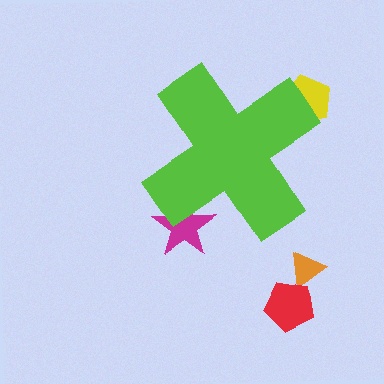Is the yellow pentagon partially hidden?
Yes, the yellow pentagon is partially hidden behind the lime cross.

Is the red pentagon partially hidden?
No, the red pentagon is fully visible.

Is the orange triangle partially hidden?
No, the orange triangle is fully visible.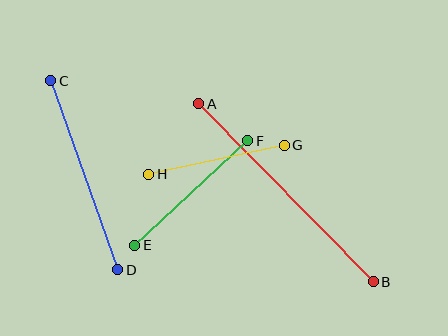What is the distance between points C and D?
The distance is approximately 200 pixels.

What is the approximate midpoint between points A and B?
The midpoint is at approximately (286, 193) pixels.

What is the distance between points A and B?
The distance is approximately 249 pixels.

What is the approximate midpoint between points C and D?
The midpoint is at approximately (84, 175) pixels.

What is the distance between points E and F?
The distance is approximately 154 pixels.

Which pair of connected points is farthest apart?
Points A and B are farthest apart.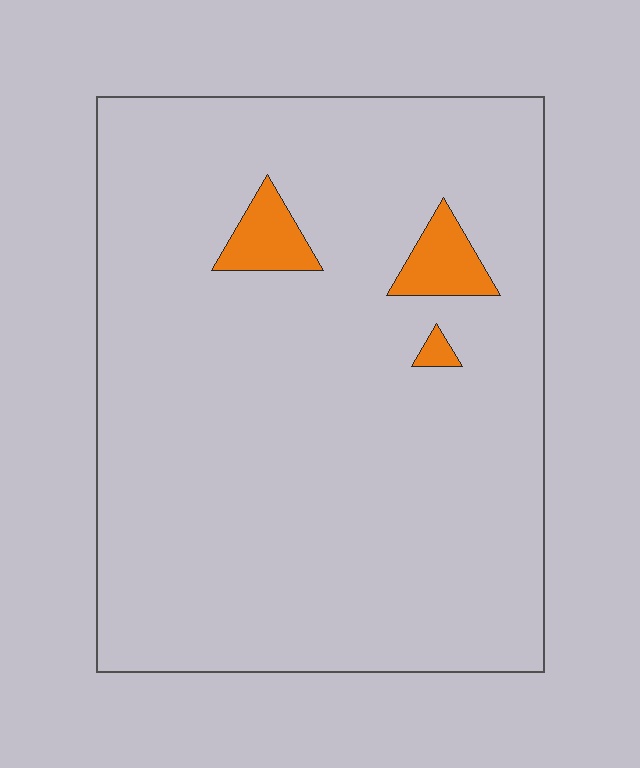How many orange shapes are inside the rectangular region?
3.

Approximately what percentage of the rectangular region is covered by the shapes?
Approximately 5%.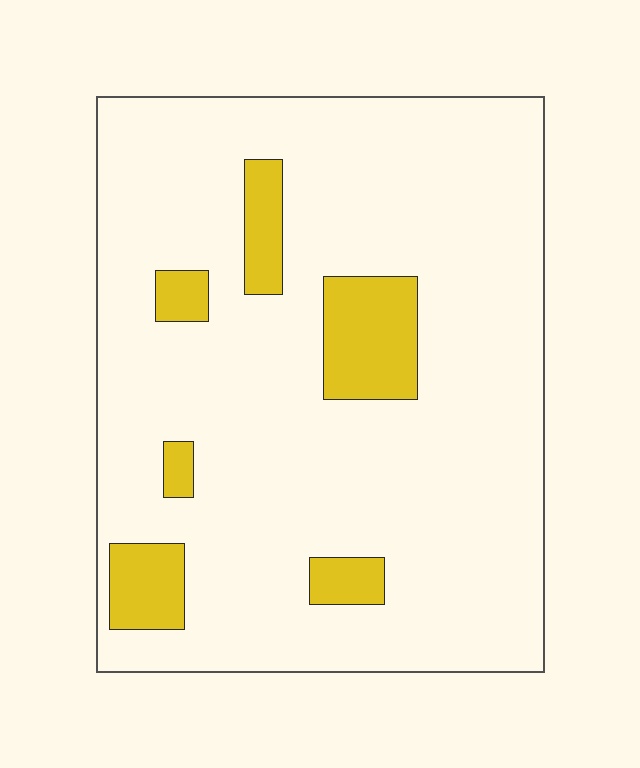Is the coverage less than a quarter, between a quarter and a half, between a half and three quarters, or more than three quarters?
Less than a quarter.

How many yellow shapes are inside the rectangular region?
6.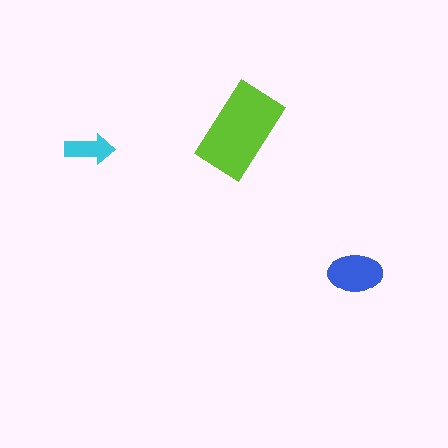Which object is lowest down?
The blue ellipse is bottommost.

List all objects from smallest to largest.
The cyan arrow, the blue ellipse, the lime rectangle.